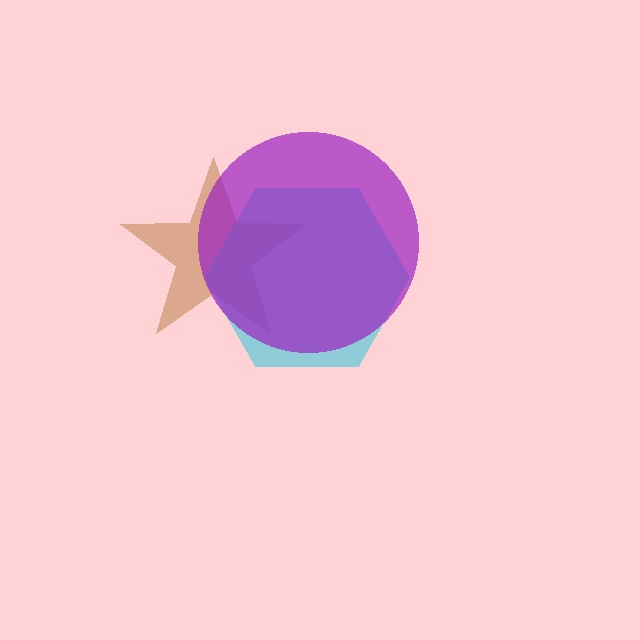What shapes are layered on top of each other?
The layered shapes are: a brown star, a cyan hexagon, a purple circle.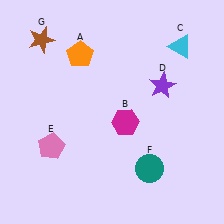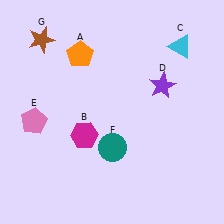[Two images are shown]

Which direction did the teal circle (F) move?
The teal circle (F) moved left.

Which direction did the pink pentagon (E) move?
The pink pentagon (E) moved up.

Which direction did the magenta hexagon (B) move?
The magenta hexagon (B) moved left.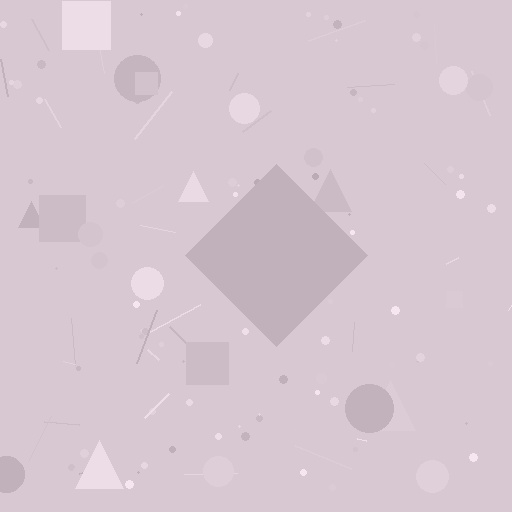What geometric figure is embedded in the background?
A diamond is embedded in the background.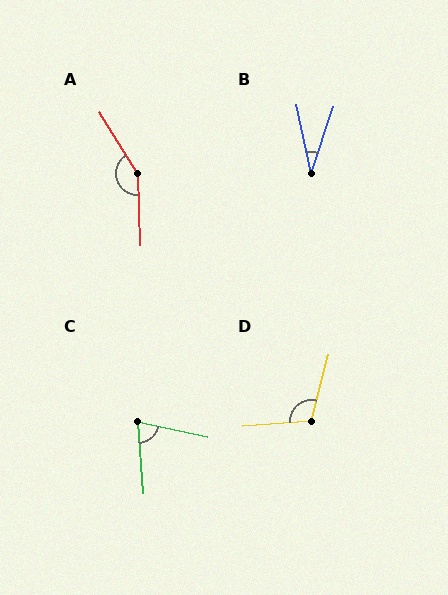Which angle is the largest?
A, at approximately 150 degrees.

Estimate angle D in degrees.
Approximately 109 degrees.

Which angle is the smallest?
B, at approximately 30 degrees.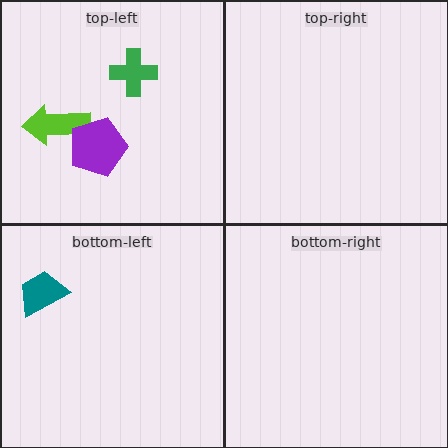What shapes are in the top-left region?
The lime arrow, the green cross, the purple pentagon.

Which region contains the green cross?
The top-left region.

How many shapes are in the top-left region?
3.